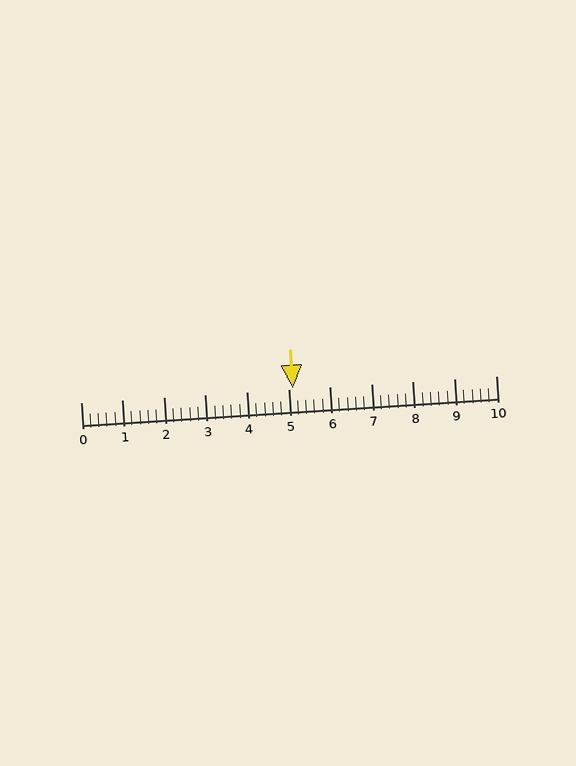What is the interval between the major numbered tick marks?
The major tick marks are spaced 1 units apart.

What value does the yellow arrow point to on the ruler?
The yellow arrow points to approximately 5.1.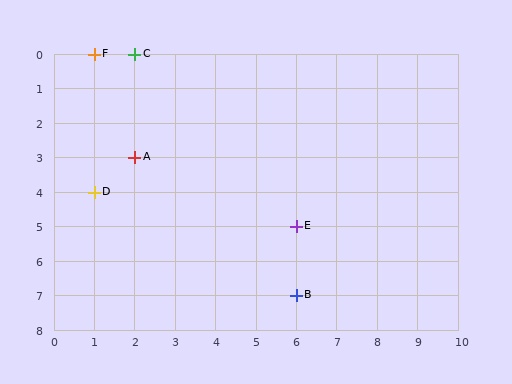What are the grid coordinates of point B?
Point B is at grid coordinates (6, 7).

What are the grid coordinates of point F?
Point F is at grid coordinates (1, 0).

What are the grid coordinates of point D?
Point D is at grid coordinates (1, 4).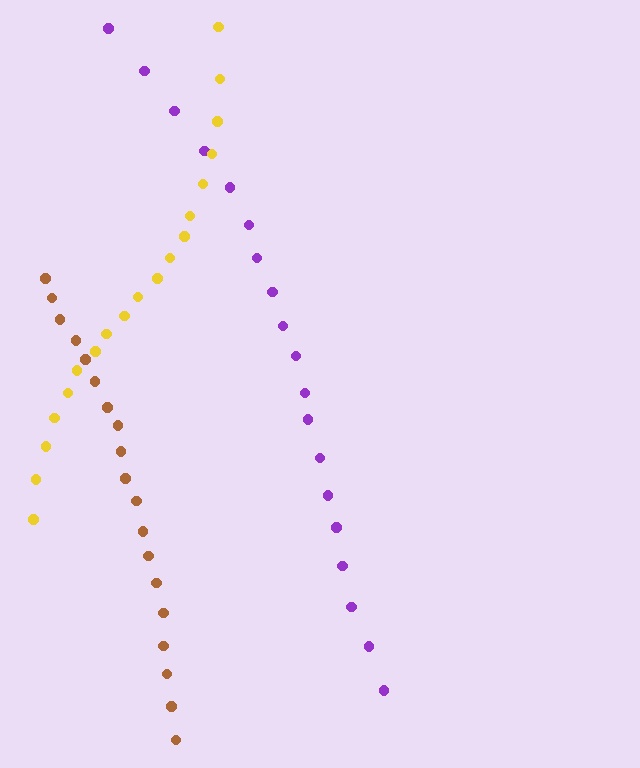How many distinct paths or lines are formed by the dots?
There are 3 distinct paths.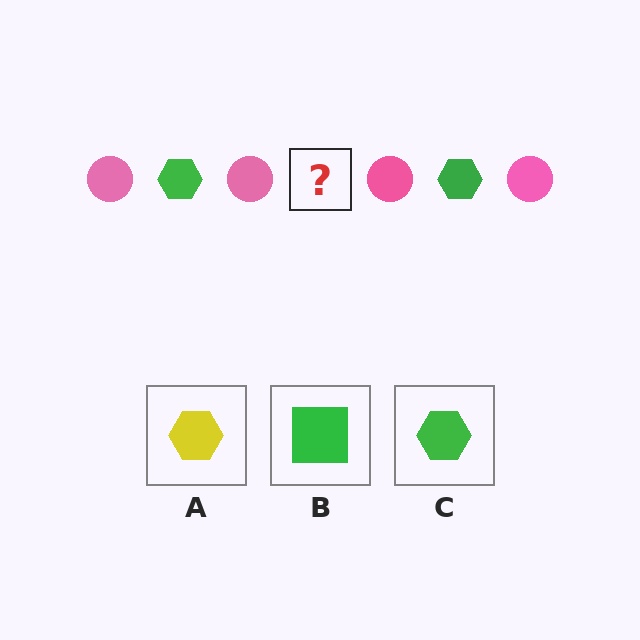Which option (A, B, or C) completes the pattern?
C.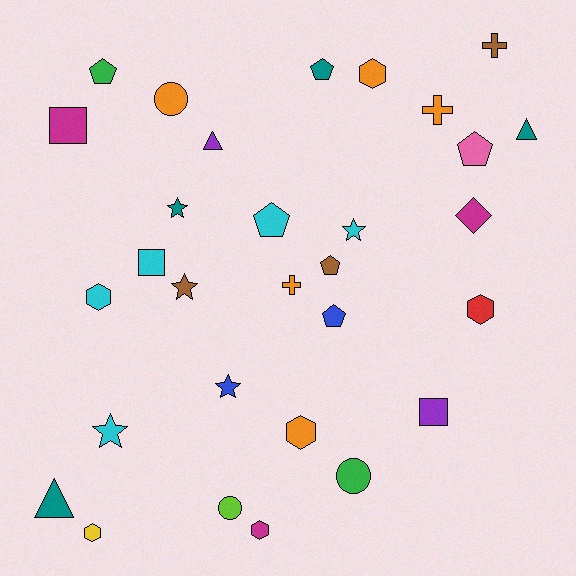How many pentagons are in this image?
There are 6 pentagons.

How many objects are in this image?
There are 30 objects.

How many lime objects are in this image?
There is 1 lime object.